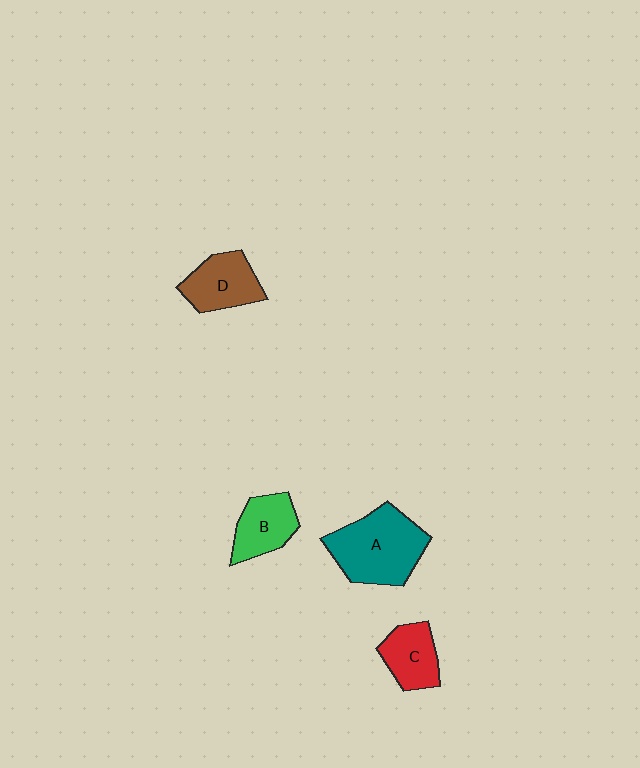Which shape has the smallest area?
Shape C (red).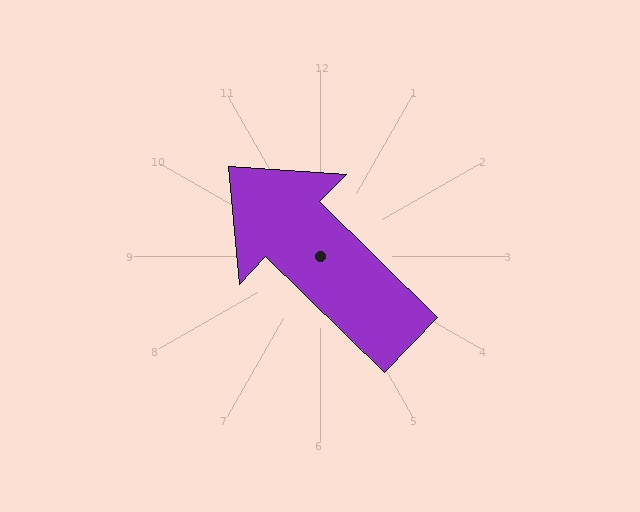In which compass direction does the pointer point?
Northwest.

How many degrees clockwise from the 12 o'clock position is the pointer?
Approximately 314 degrees.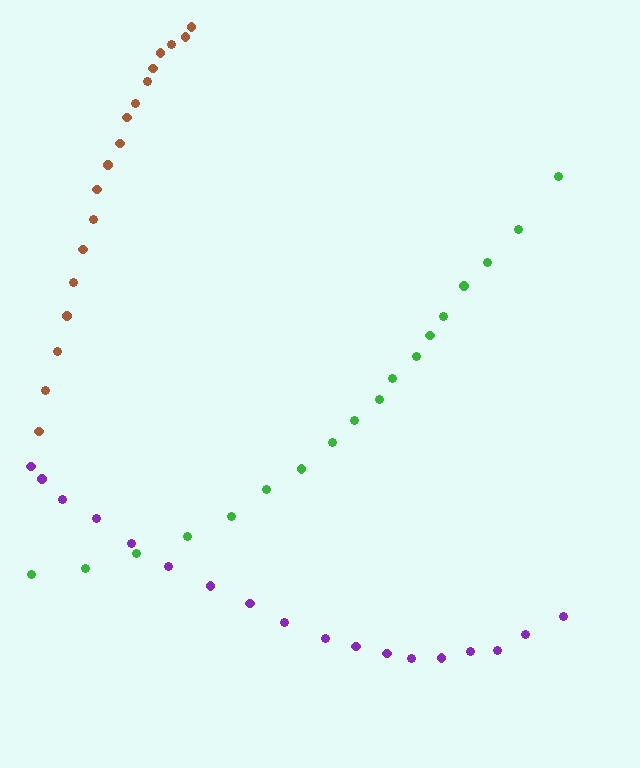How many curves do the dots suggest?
There are 3 distinct paths.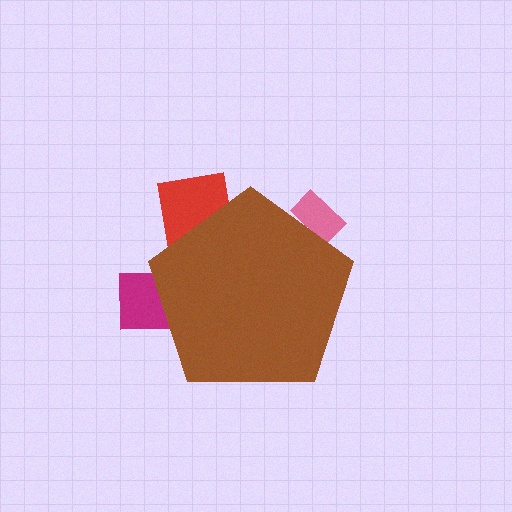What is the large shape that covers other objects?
A brown pentagon.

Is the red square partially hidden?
Yes, the red square is partially hidden behind the brown pentagon.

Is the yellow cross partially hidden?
Yes, the yellow cross is partially hidden behind the brown pentagon.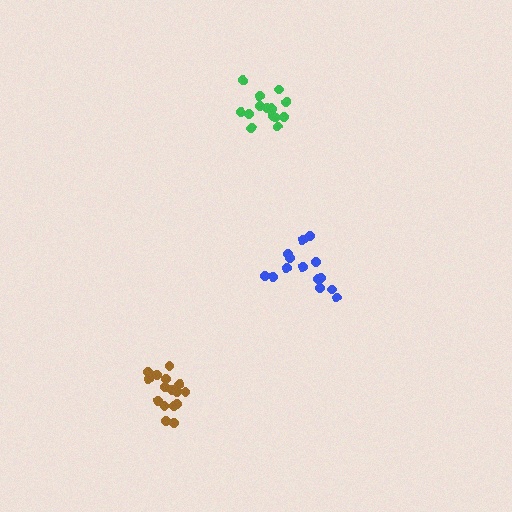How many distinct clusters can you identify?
There are 3 distinct clusters.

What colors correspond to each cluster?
The clusters are colored: blue, green, brown.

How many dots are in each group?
Group 1: 14 dots, Group 2: 15 dots, Group 3: 16 dots (45 total).